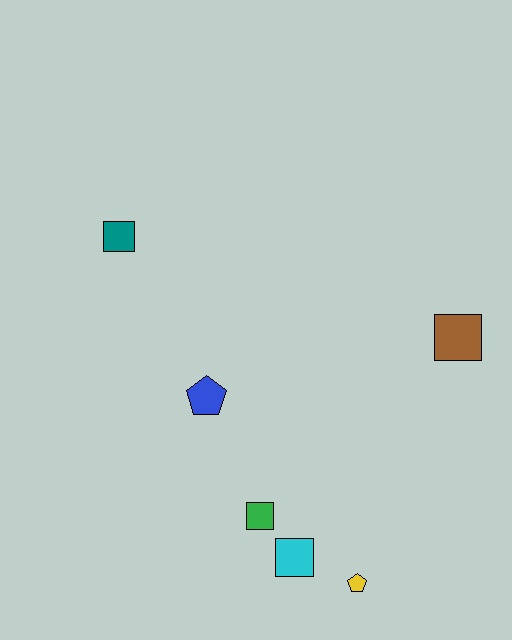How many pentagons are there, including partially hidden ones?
There are 2 pentagons.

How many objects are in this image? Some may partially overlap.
There are 6 objects.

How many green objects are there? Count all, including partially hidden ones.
There is 1 green object.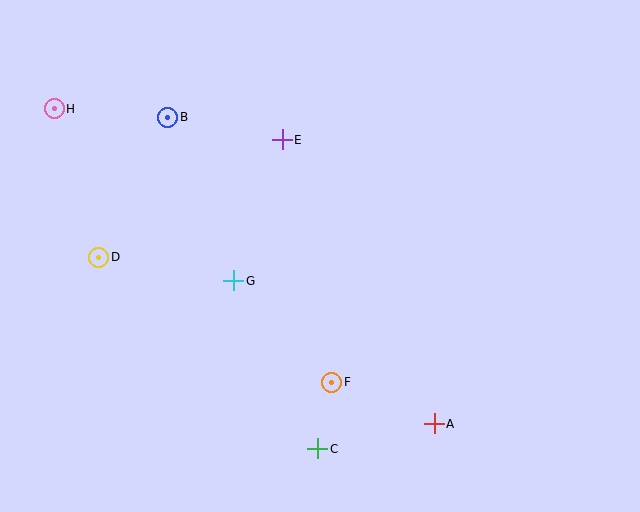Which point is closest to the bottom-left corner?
Point D is closest to the bottom-left corner.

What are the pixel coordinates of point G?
Point G is at (234, 281).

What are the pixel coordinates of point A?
Point A is at (434, 424).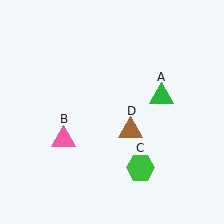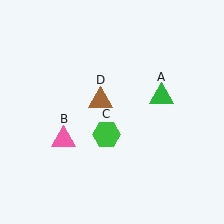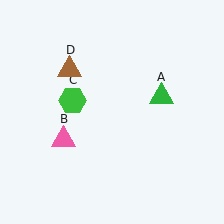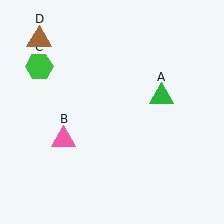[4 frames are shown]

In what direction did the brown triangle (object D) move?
The brown triangle (object D) moved up and to the left.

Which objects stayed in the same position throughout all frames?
Green triangle (object A) and pink triangle (object B) remained stationary.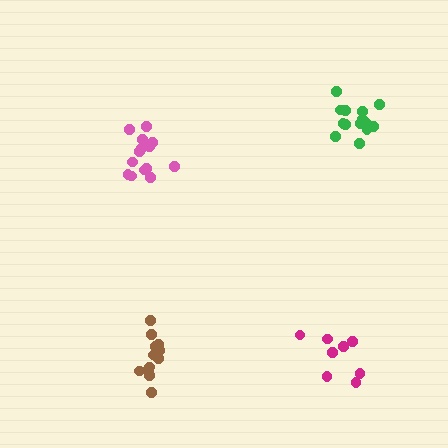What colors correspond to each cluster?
The clusters are colored: green, magenta, brown, pink.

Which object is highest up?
The green cluster is topmost.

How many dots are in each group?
Group 1: 14 dots, Group 2: 8 dots, Group 3: 12 dots, Group 4: 14 dots (48 total).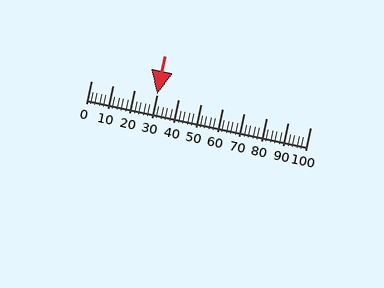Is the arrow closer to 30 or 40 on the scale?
The arrow is closer to 30.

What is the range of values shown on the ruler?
The ruler shows values from 0 to 100.